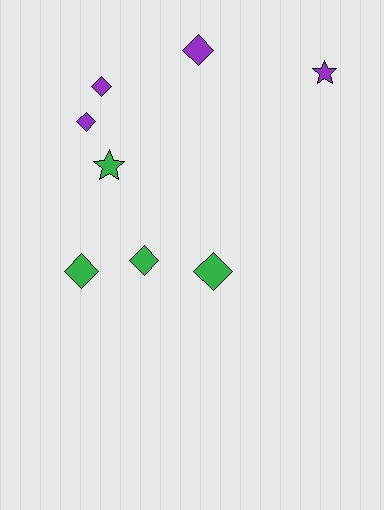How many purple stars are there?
There is 1 purple star.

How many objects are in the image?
There are 8 objects.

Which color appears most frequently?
Purple, with 4 objects.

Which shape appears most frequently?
Diamond, with 6 objects.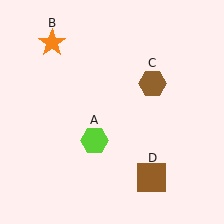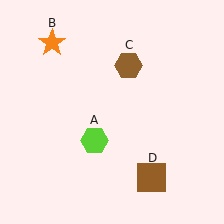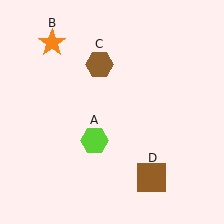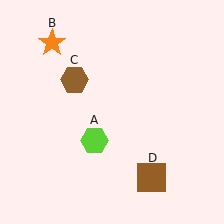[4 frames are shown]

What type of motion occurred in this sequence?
The brown hexagon (object C) rotated counterclockwise around the center of the scene.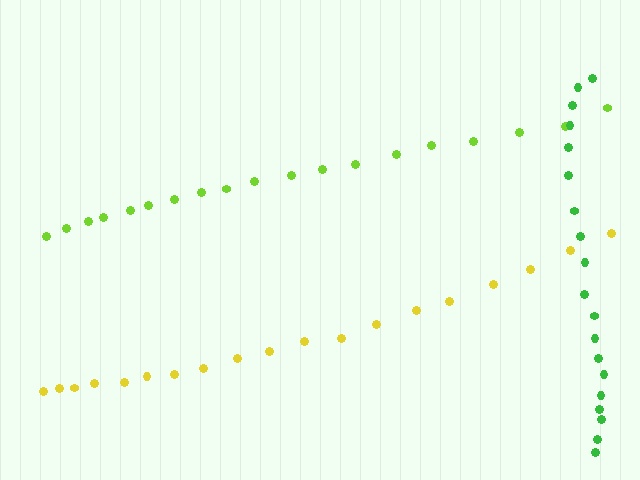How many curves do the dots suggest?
There are 3 distinct paths.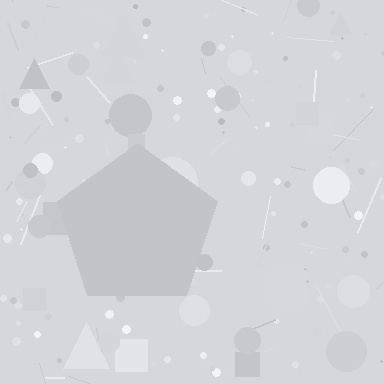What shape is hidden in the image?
A pentagon is hidden in the image.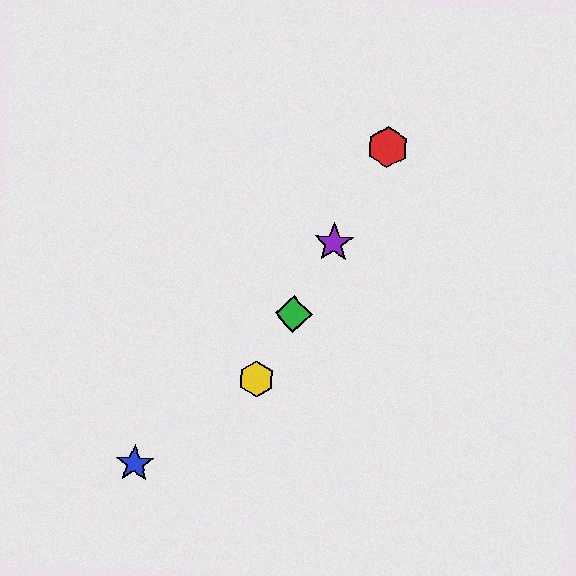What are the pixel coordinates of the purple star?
The purple star is at (334, 243).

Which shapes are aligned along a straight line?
The red hexagon, the green diamond, the yellow hexagon, the purple star are aligned along a straight line.